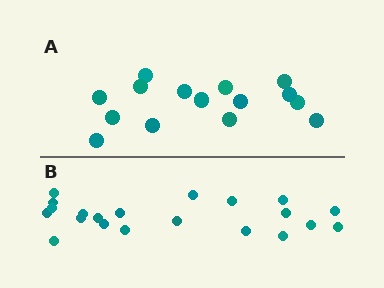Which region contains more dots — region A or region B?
Region B (the bottom region) has more dots.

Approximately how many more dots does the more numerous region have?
Region B has about 6 more dots than region A.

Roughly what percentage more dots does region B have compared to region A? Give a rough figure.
About 40% more.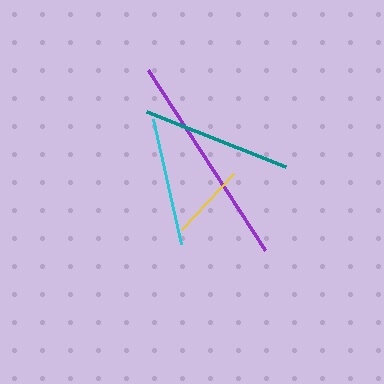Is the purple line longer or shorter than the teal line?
The purple line is longer than the teal line.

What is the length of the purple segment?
The purple segment is approximately 215 pixels long.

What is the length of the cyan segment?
The cyan segment is approximately 128 pixels long.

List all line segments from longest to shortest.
From longest to shortest: purple, teal, cyan, yellow.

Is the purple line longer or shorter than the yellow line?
The purple line is longer than the yellow line.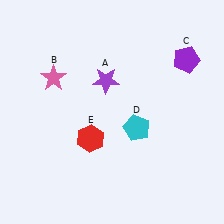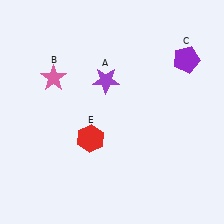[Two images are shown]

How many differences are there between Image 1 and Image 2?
There is 1 difference between the two images.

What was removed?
The cyan pentagon (D) was removed in Image 2.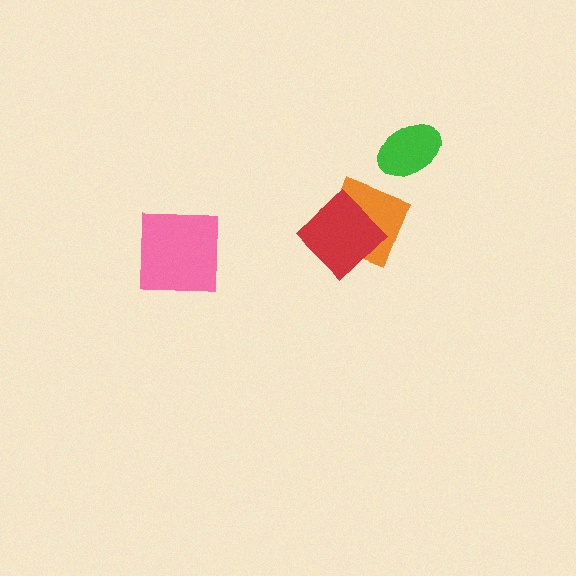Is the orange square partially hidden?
Yes, it is partially covered by another shape.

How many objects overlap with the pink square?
0 objects overlap with the pink square.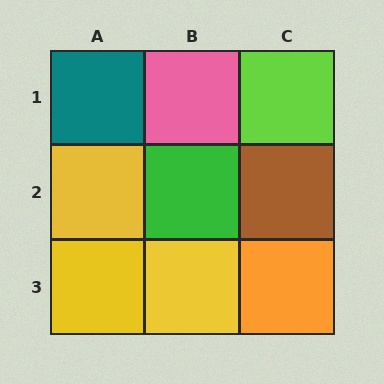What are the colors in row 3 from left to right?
Yellow, yellow, orange.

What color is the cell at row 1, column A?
Teal.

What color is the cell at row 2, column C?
Brown.